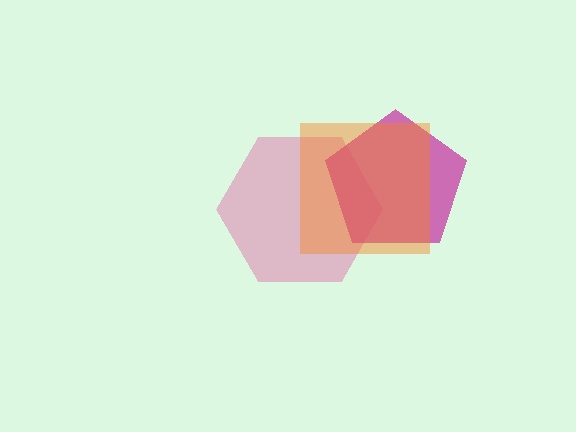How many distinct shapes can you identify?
There are 3 distinct shapes: a pink hexagon, a magenta pentagon, an orange square.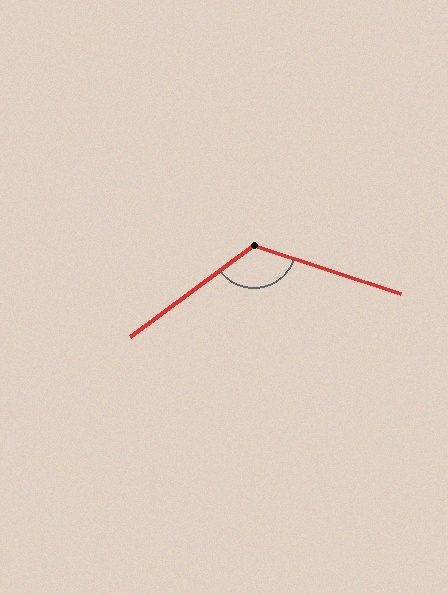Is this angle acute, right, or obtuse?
It is obtuse.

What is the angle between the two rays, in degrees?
Approximately 125 degrees.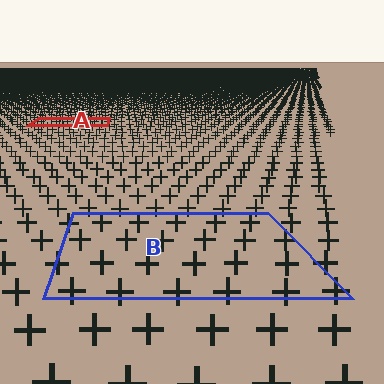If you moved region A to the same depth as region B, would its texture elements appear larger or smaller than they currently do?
They would appear larger. At a closer depth, the same texture elements are projected at a bigger on-screen size.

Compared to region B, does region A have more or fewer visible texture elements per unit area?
Region A has more texture elements per unit area — they are packed more densely because it is farther away.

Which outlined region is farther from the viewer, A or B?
Region A is farther from the viewer — the texture elements inside it appear smaller and more densely packed.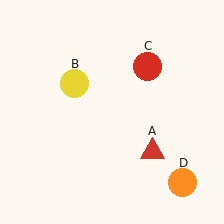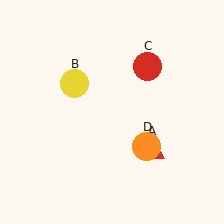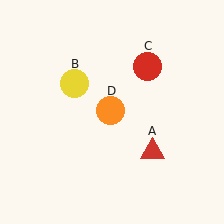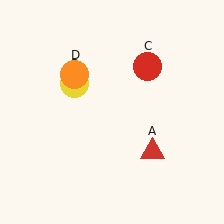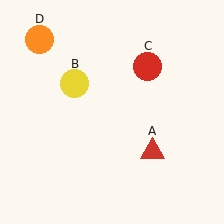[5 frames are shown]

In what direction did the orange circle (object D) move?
The orange circle (object D) moved up and to the left.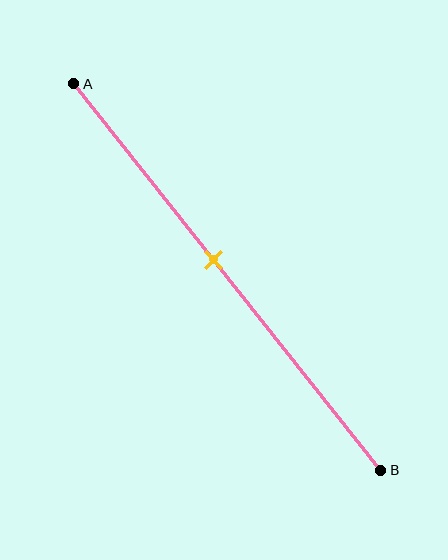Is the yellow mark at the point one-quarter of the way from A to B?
No, the mark is at about 45% from A, not at the 25% one-quarter point.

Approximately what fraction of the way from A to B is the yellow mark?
The yellow mark is approximately 45% of the way from A to B.